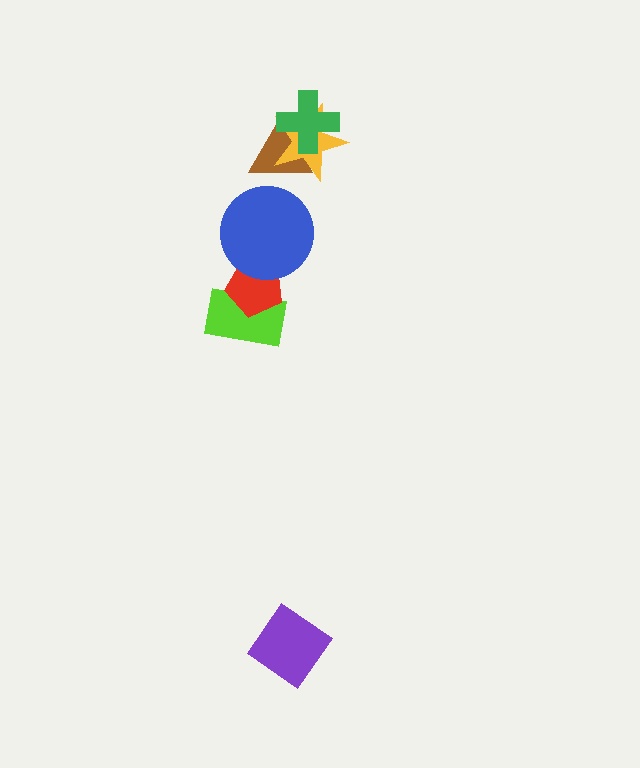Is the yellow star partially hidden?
Yes, it is partially covered by another shape.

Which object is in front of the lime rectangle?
The red pentagon is in front of the lime rectangle.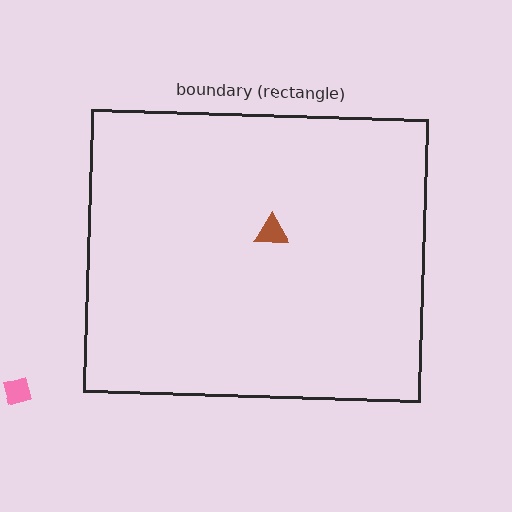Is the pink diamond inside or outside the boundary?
Outside.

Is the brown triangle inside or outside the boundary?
Inside.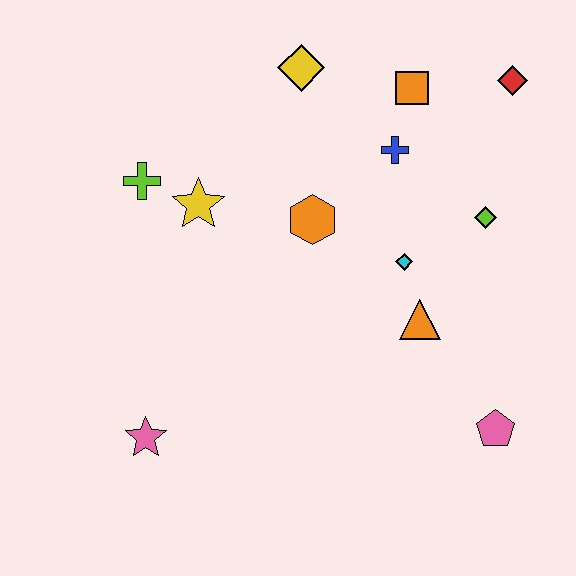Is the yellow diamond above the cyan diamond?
Yes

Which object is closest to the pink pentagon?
The orange triangle is closest to the pink pentagon.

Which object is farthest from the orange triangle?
The lime cross is farthest from the orange triangle.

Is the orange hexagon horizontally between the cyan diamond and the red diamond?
No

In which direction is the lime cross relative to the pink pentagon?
The lime cross is to the left of the pink pentagon.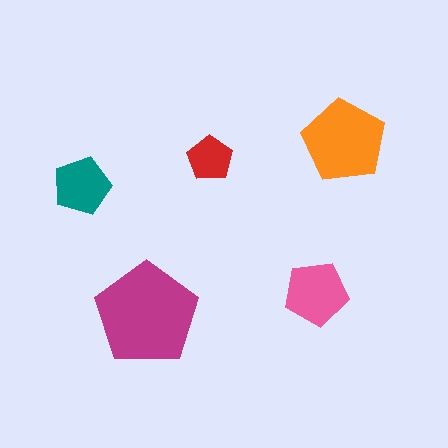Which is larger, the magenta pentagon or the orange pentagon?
The magenta one.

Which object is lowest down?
The magenta pentagon is bottommost.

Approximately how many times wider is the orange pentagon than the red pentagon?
About 2 times wider.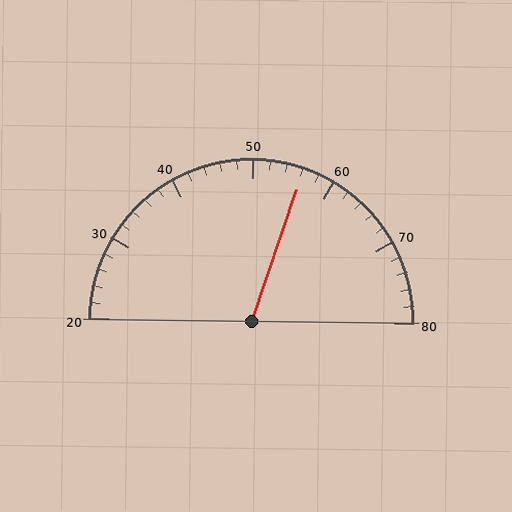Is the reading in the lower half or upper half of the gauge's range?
The reading is in the upper half of the range (20 to 80).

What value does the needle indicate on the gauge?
The needle indicates approximately 56.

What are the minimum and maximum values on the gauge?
The gauge ranges from 20 to 80.